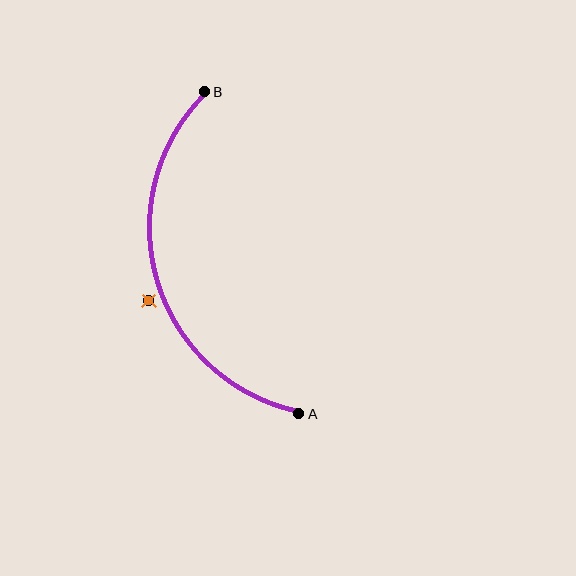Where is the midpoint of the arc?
The arc midpoint is the point on the curve farthest from the straight line joining A and B. It sits to the left of that line.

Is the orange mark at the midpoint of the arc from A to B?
No — the orange mark does not lie on the arc at all. It sits slightly outside the curve.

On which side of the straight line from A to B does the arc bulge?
The arc bulges to the left of the straight line connecting A and B.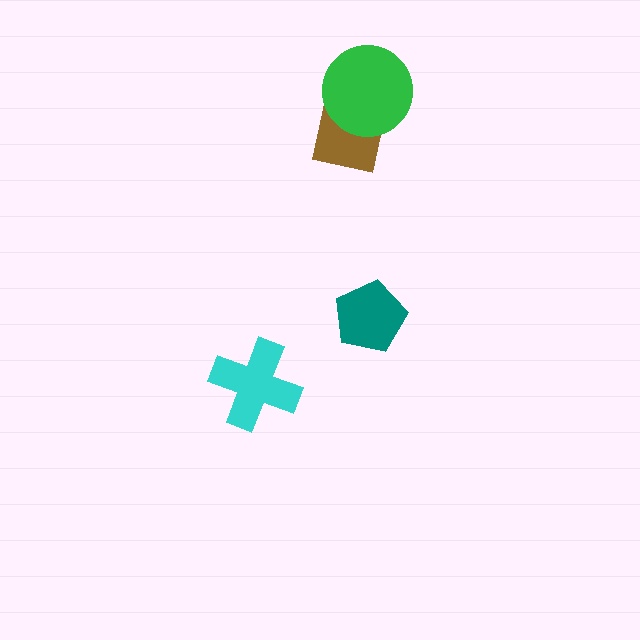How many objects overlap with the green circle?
1 object overlaps with the green circle.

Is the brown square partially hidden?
Yes, it is partially covered by another shape.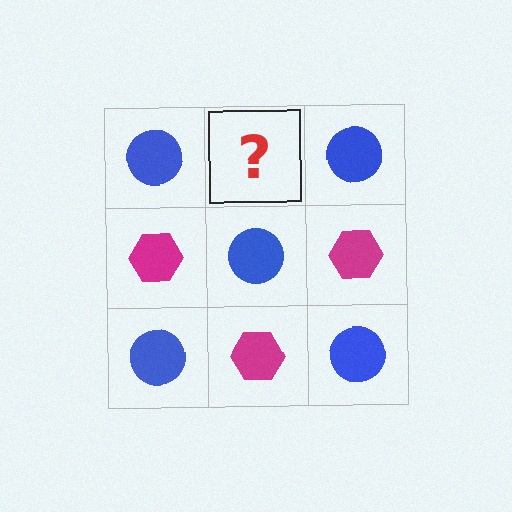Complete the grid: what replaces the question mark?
The question mark should be replaced with a magenta hexagon.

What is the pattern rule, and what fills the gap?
The rule is that it alternates blue circle and magenta hexagon in a checkerboard pattern. The gap should be filled with a magenta hexagon.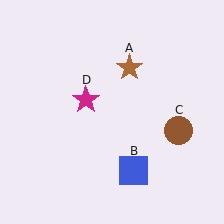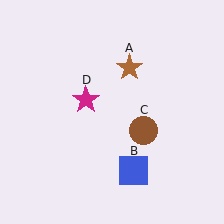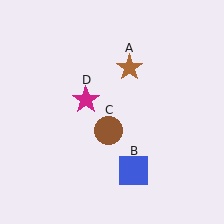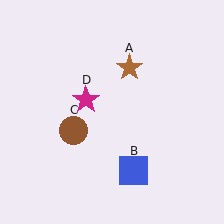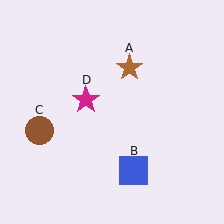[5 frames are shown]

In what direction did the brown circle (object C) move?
The brown circle (object C) moved left.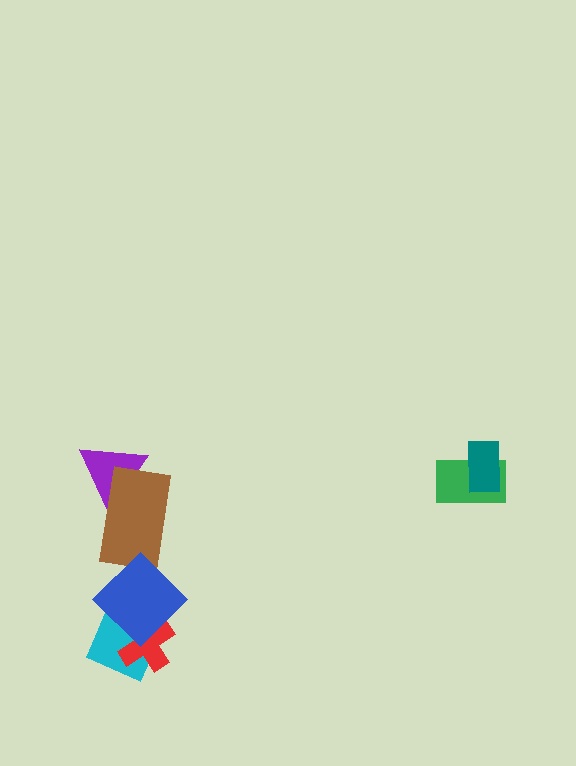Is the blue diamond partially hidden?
No, no other shape covers it.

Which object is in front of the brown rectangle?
The blue diamond is in front of the brown rectangle.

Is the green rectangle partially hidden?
Yes, it is partially covered by another shape.